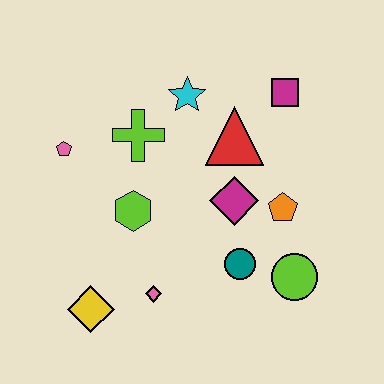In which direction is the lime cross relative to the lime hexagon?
The lime cross is above the lime hexagon.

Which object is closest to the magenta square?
The red triangle is closest to the magenta square.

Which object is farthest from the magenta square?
The yellow diamond is farthest from the magenta square.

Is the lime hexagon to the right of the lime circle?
No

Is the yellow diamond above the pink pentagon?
No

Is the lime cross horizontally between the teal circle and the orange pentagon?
No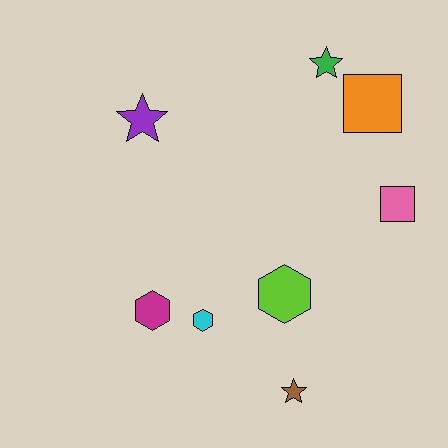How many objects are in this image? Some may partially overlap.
There are 8 objects.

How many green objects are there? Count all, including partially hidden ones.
There is 1 green object.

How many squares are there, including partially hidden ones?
There are 2 squares.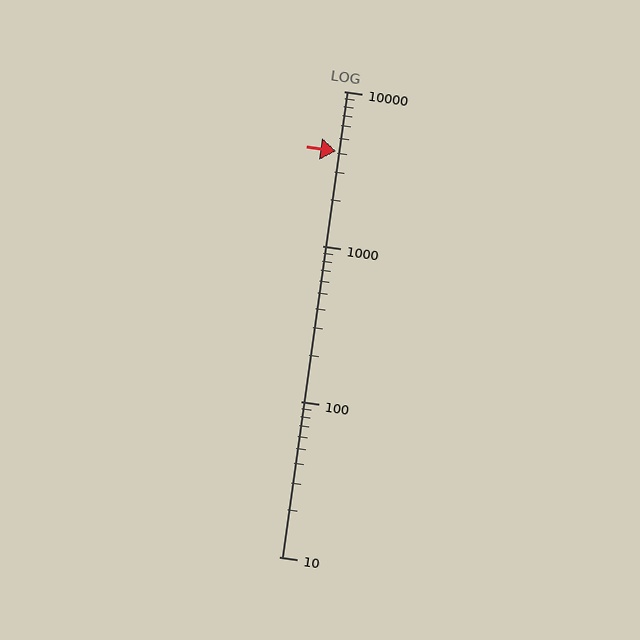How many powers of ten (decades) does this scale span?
The scale spans 3 decades, from 10 to 10000.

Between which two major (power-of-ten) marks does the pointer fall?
The pointer is between 1000 and 10000.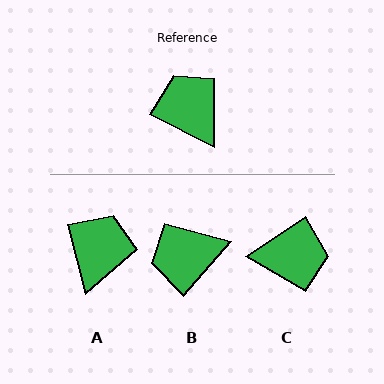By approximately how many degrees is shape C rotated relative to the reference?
Approximately 119 degrees clockwise.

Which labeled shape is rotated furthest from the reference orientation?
C, about 119 degrees away.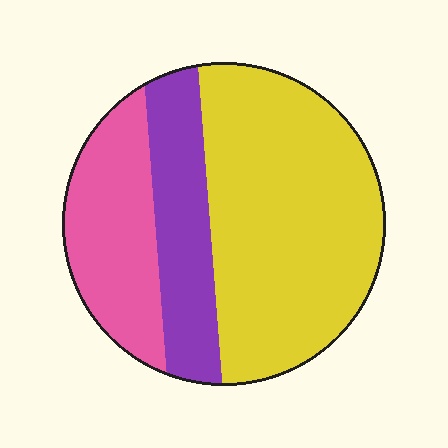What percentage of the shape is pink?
Pink takes up less than a quarter of the shape.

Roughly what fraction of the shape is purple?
Purple covers 21% of the shape.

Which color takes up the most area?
Yellow, at roughly 55%.